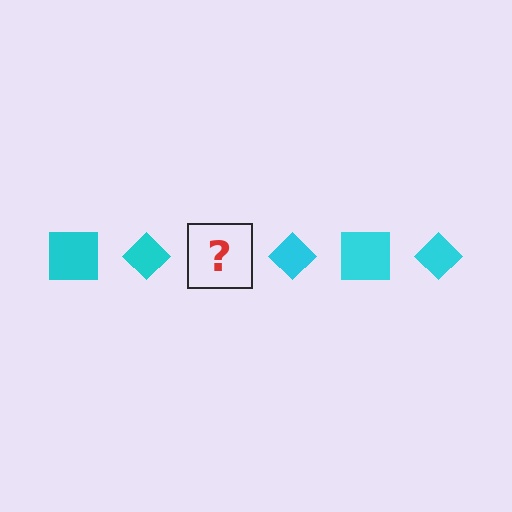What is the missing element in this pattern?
The missing element is a cyan square.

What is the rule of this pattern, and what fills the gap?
The rule is that the pattern cycles through square, diamond shapes in cyan. The gap should be filled with a cyan square.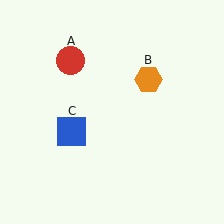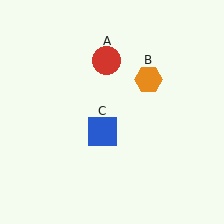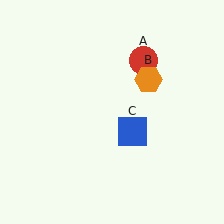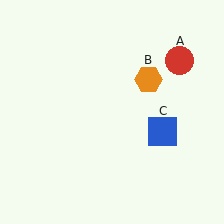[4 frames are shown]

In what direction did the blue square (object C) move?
The blue square (object C) moved right.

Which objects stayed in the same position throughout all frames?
Orange hexagon (object B) remained stationary.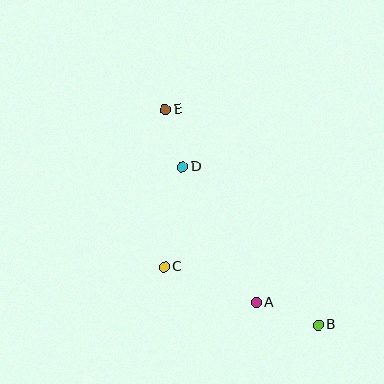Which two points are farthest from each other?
Points B and E are farthest from each other.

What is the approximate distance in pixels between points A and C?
The distance between A and C is approximately 99 pixels.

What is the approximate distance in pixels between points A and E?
The distance between A and E is approximately 213 pixels.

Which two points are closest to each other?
Points D and E are closest to each other.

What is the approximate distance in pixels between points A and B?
The distance between A and B is approximately 66 pixels.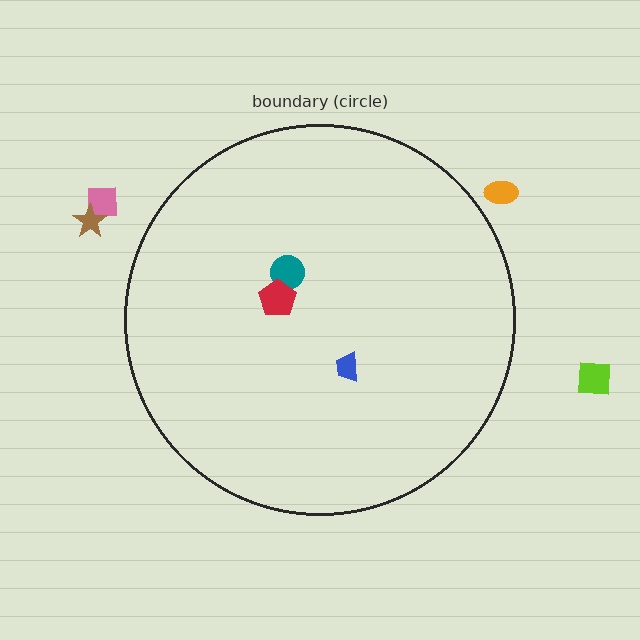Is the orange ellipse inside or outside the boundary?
Outside.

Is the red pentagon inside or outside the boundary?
Inside.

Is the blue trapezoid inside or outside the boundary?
Inside.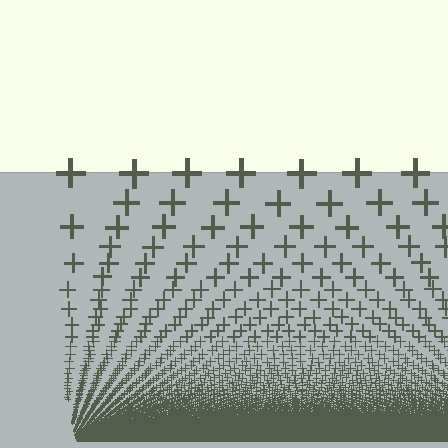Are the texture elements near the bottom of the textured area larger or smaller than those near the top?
Smaller. The gradient is inverted — elements near the bottom are smaller and denser.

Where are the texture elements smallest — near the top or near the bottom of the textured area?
Near the bottom.